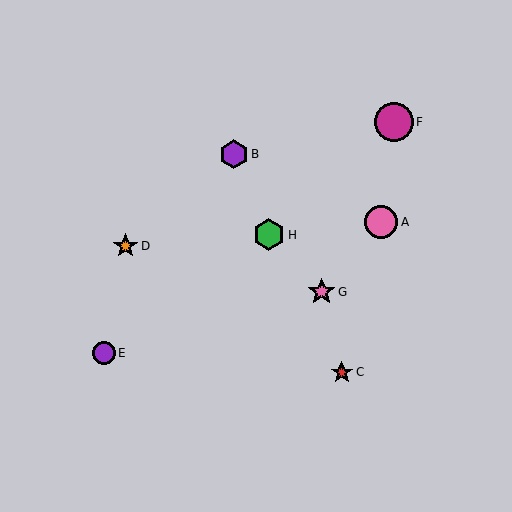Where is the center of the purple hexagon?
The center of the purple hexagon is at (234, 154).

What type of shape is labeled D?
Shape D is an orange star.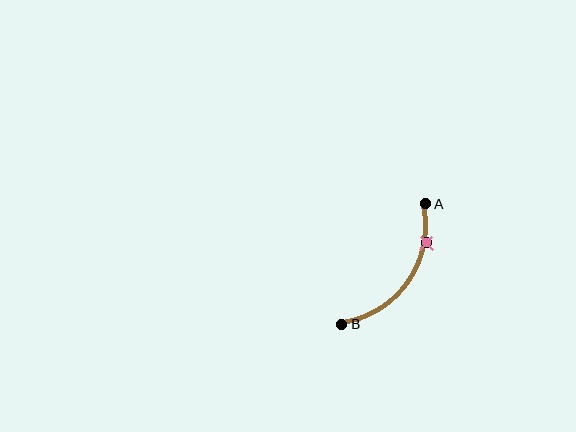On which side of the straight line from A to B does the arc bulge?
The arc bulges below and to the right of the straight line connecting A and B.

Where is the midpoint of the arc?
The arc midpoint is the point on the curve farthest from the straight line joining A and B. It sits below and to the right of that line.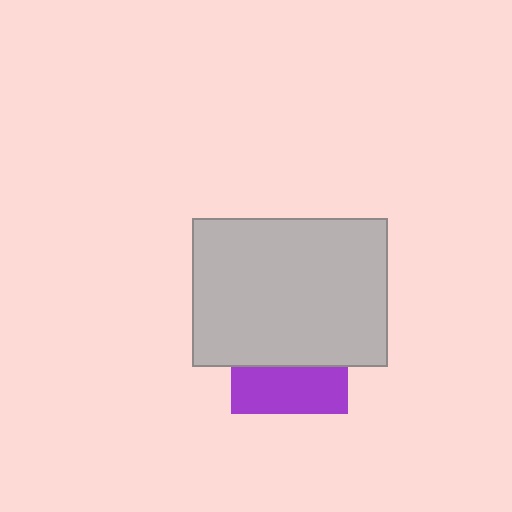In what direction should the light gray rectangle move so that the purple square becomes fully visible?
The light gray rectangle should move up. That is the shortest direction to clear the overlap and leave the purple square fully visible.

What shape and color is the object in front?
The object in front is a light gray rectangle.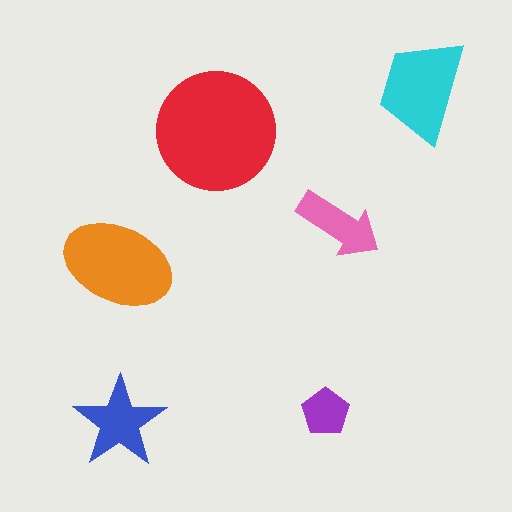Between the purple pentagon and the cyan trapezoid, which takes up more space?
The cyan trapezoid.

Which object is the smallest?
The purple pentagon.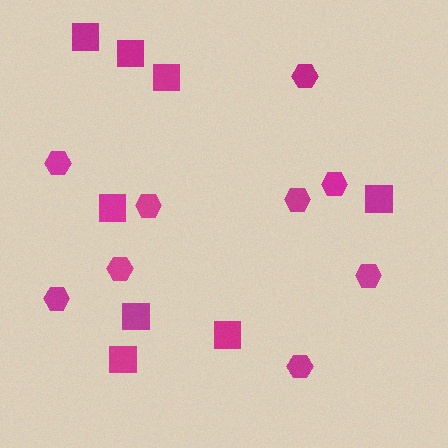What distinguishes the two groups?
There are 2 groups: one group of hexagons (9) and one group of squares (8).